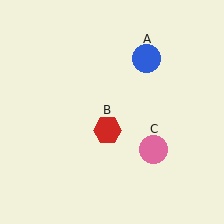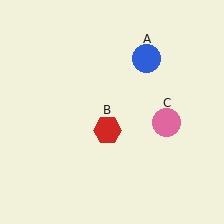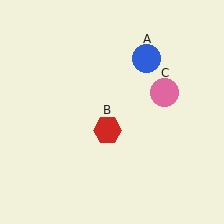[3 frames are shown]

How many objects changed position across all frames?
1 object changed position: pink circle (object C).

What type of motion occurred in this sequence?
The pink circle (object C) rotated counterclockwise around the center of the scene.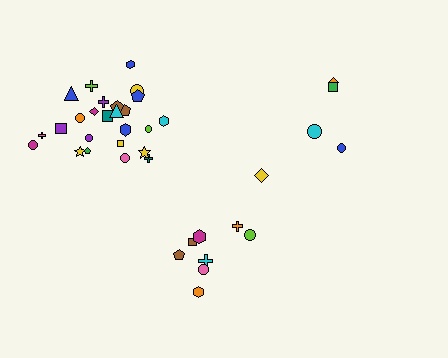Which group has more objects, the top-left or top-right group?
The top-left group.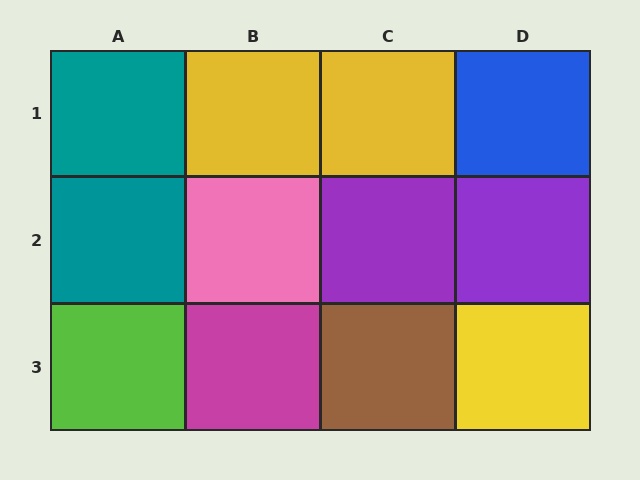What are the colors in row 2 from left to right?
Teal, pink, purple, purple.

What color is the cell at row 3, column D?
Yellow.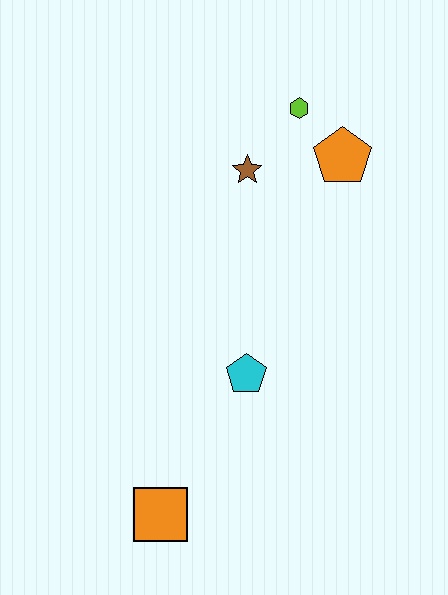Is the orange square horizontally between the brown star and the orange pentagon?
No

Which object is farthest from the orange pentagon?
The orange square is farthest from the orange pentagon.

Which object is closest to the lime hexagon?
The orange pentagon is closest to the lime hexagon.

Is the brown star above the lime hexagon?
No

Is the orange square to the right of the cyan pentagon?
No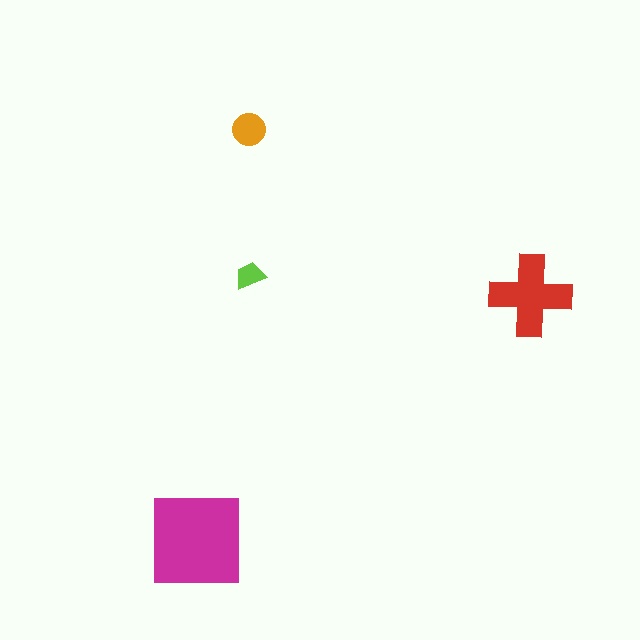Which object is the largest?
The magenta square.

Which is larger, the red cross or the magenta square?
The magenta square.